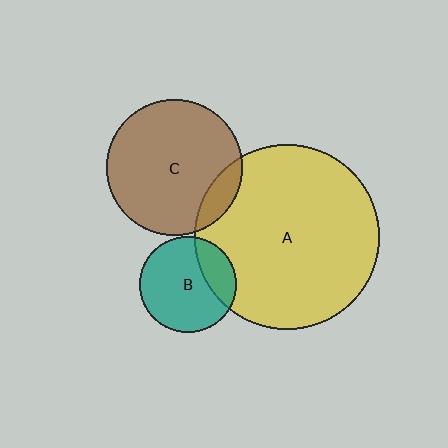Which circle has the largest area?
Circle A (yellow).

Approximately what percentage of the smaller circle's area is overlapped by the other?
Approximately 25%.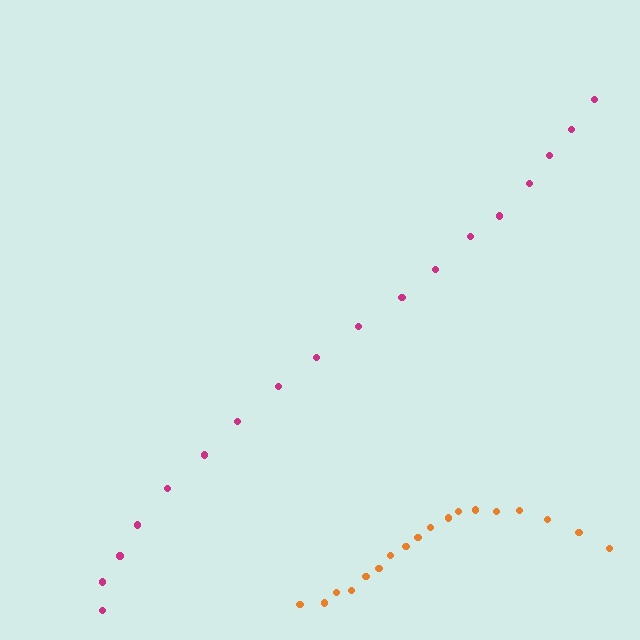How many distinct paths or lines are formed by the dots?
There are 2 distinct paths.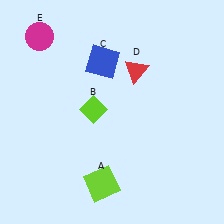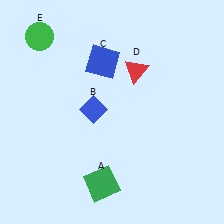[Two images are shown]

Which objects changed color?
A changed from lime to green. B changed from lime to blue. E changed from magenta to green.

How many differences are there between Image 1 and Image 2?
There are 3 differences between the two images.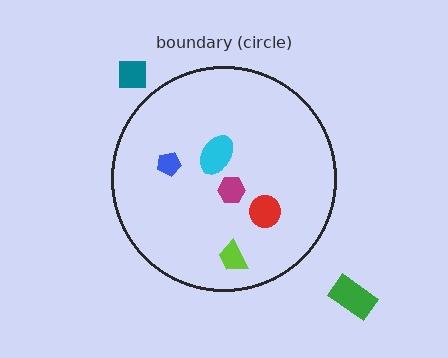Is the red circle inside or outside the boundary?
Inside.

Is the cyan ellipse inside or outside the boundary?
Inside.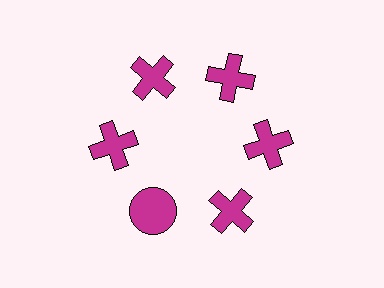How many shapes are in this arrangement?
There are 6 shapes arranged in a ring pattern.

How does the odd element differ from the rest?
It has a different shape: circle instead of cross.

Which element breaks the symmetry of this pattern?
The magenta circle at roughly the 7 o'clock position breaks the symmetry. All other shapes are magenta crosses.